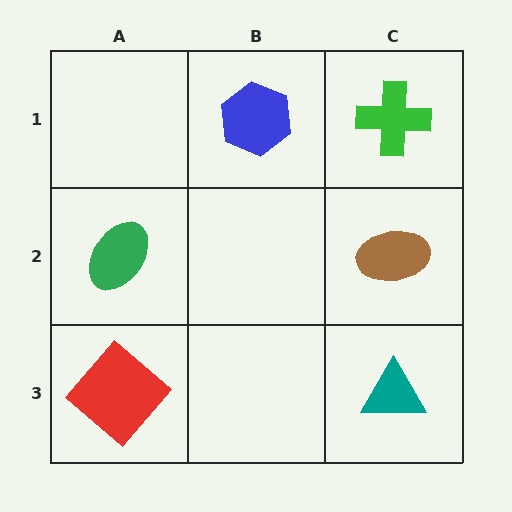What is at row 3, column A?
A red diamond.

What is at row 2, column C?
A brown ellipse.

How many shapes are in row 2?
2 shapes.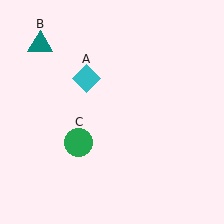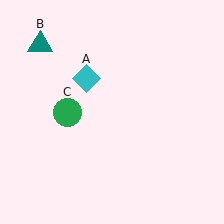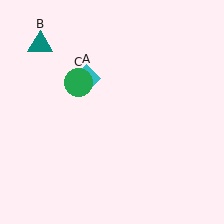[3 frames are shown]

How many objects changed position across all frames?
1 object changed position: green circle (object C).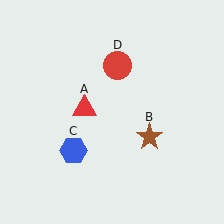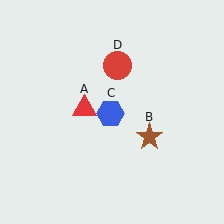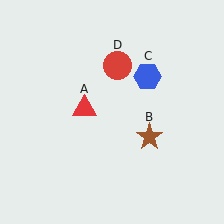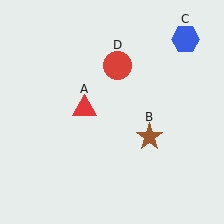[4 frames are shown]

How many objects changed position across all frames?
1 object changed position: blue hexagon (object C).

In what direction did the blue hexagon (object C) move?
The blue hexagon (object C) moved up and to the right.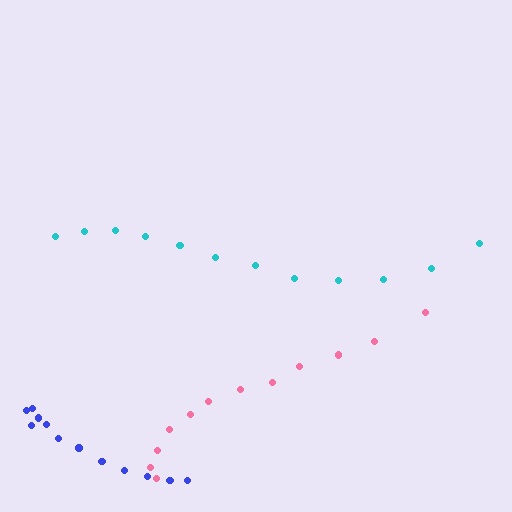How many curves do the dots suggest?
There are 3 distinct paths.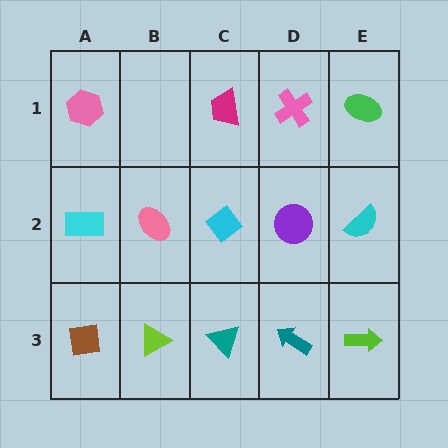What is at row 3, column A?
A brown square.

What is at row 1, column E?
A green ellipse.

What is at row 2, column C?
A cyan diamond.